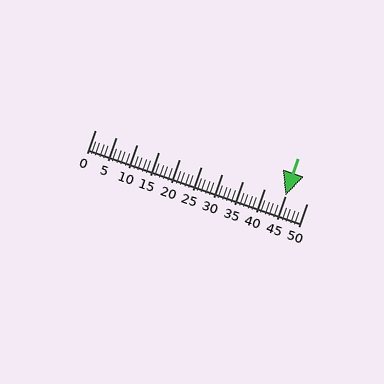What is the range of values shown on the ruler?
The ruler shows values from 0 to 50.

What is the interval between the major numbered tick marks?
The major tick marks are spaced 5 units apart.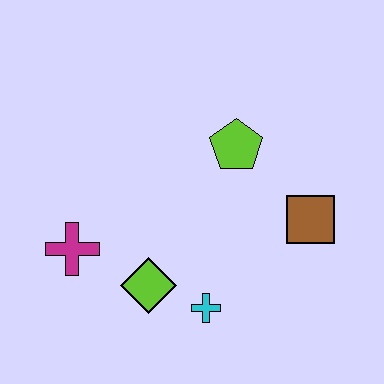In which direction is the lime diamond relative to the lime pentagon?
The lime diamond is below the lime pentagon.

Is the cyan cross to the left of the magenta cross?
No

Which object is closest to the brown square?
The lime pentagon is closest to the brown square.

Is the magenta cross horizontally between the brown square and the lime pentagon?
No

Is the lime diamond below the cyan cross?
No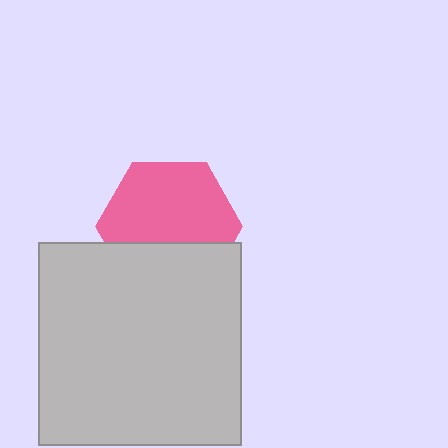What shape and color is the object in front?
The object in front is a light gray square.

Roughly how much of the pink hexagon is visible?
About half of it is visible (roughly 65%).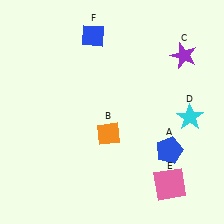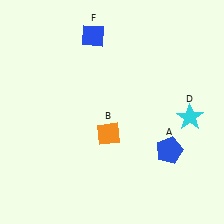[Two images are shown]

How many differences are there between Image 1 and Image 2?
There are 2 differences between the two images.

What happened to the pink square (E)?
The pink square (E) was removed in Image 2. It was in the bottom-right area of Image 1.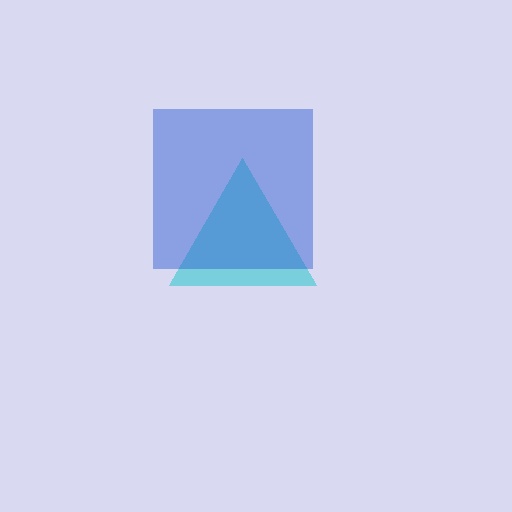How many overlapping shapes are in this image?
There are 2 overlapping shapes in the image.